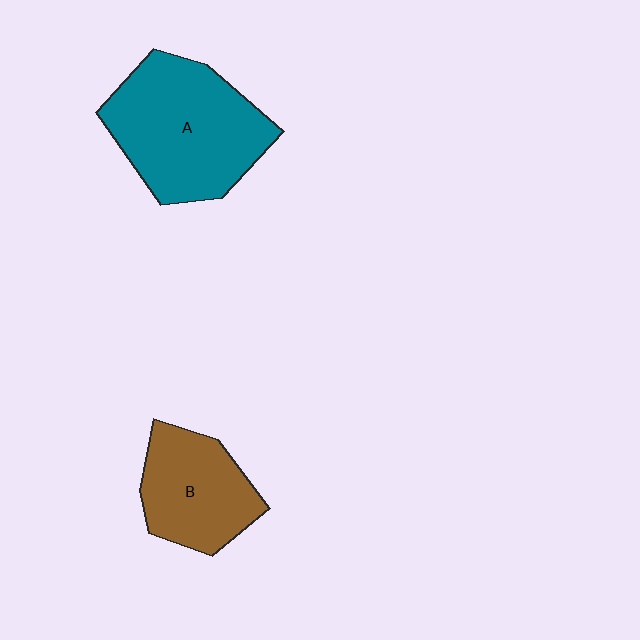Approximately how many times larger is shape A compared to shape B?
Approximately 1.6 times.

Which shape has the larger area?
Shape A (teal).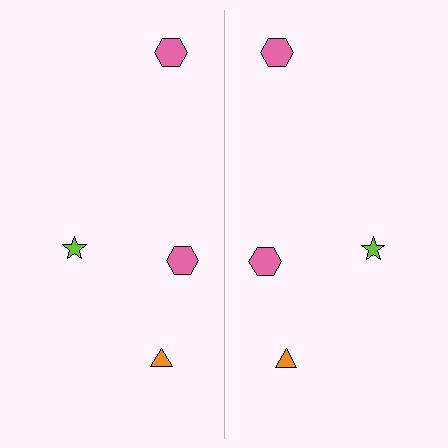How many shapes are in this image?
There are 8 shapes in this image.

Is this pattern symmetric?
Yes, this pattern has bilateral (reflection) symmetry.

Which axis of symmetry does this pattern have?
The pattern has a vertical axis of symmetry running through the center of the image.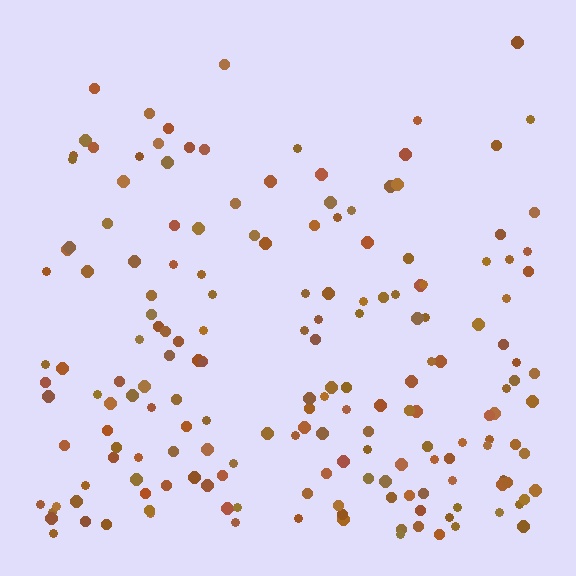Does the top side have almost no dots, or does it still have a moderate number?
Still a moderate number, just noticeably fewer than the bottom.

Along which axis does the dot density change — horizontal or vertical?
Vertical.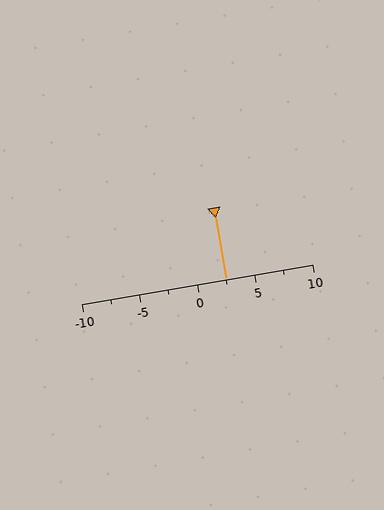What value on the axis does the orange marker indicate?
The marker indicates approximately 2.5.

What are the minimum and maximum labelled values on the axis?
The axis runs from -10 to 10.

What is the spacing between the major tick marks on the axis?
The major ticks are spaced 5 apart.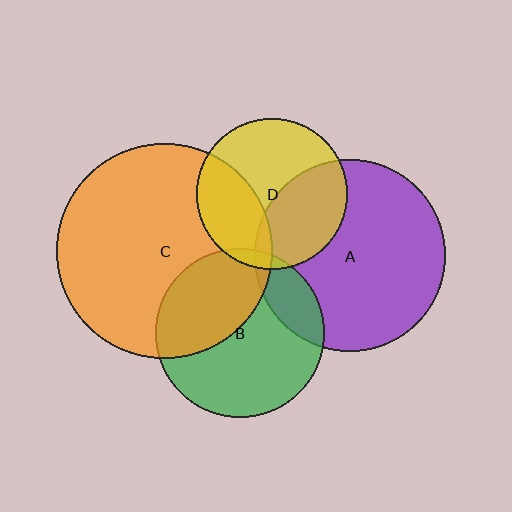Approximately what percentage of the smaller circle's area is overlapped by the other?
Approximately 30%.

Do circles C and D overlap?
Yes.